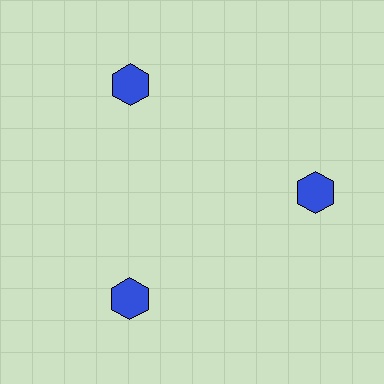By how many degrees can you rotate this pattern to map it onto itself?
The pattern maps onto itself every 120 degrees of rotation.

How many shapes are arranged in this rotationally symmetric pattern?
There are 3 shapes, arranged in 3 groups of 1.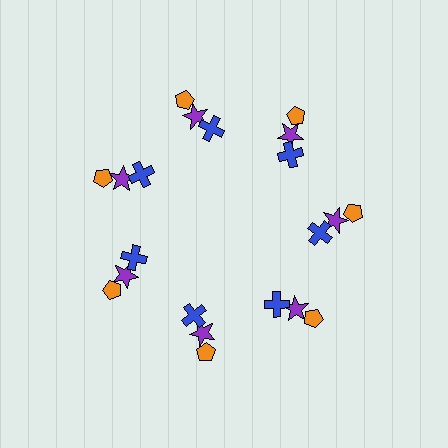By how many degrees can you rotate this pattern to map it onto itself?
The pattern maps onto itself every 51 degrees of rotation.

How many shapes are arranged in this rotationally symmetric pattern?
There are 21 shapes, arranged in 7 groups of 3.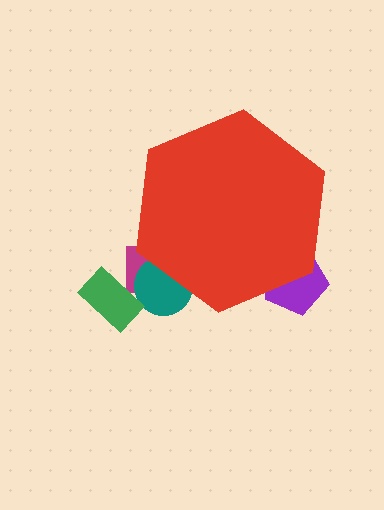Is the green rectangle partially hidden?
No, the green rectangle is fully visible.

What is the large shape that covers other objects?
A red hexagon.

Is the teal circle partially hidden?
Yes, the teal circle is partially hidden behind the red hexagon.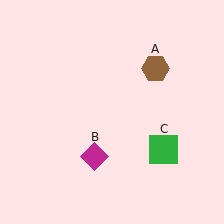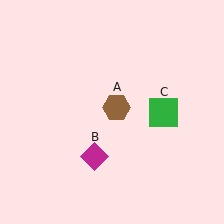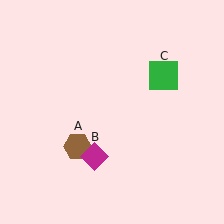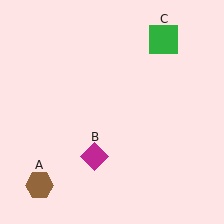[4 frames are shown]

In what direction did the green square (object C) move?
The green square (object C) moved up.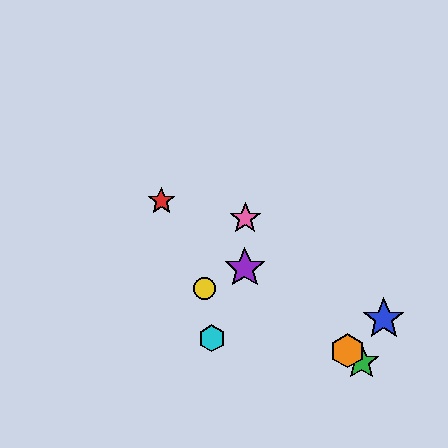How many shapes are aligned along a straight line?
4 shapes (the red star, the green star, the purple star, the orange hexagon) are aligned along a straight line.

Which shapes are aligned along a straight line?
The red star, the green star, the purple star, the orange hexagon are aligned along a straight line.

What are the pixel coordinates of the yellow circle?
The yellow circle is at (204, 288).